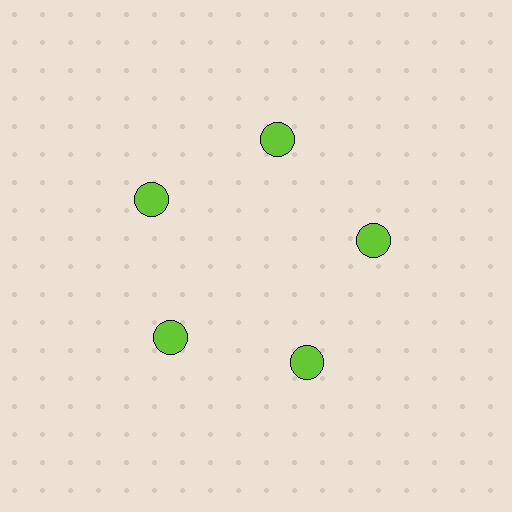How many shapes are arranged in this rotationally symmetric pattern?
There are 5 shapes, arranged in 5 groups of 1.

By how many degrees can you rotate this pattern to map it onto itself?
The pattern maps onto itself every 72 degrees of rotation.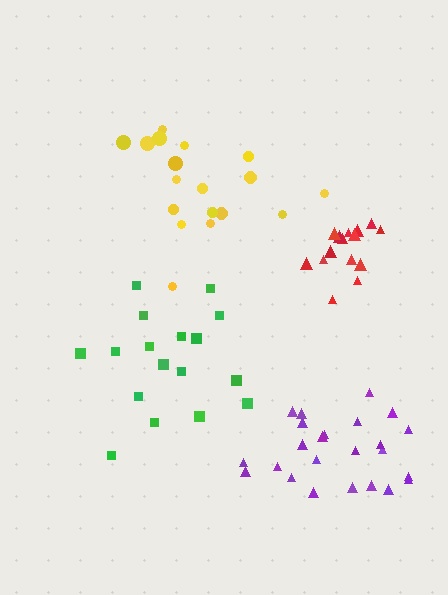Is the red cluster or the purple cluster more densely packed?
Red.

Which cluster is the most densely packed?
Red.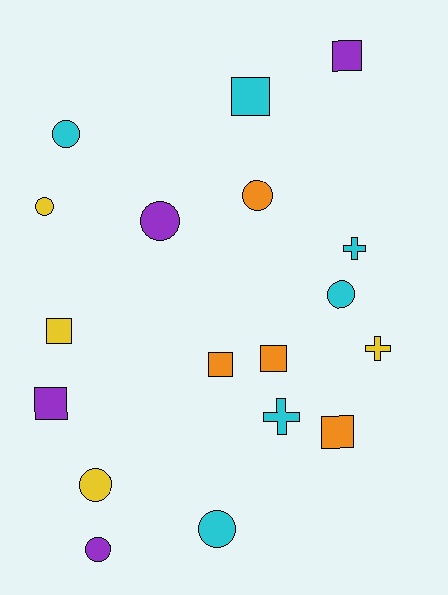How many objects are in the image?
There are 18 objects.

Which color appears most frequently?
Cyan, with 6 objects.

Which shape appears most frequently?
Circle, with 8 objects.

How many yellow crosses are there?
There is 1 yellow cross.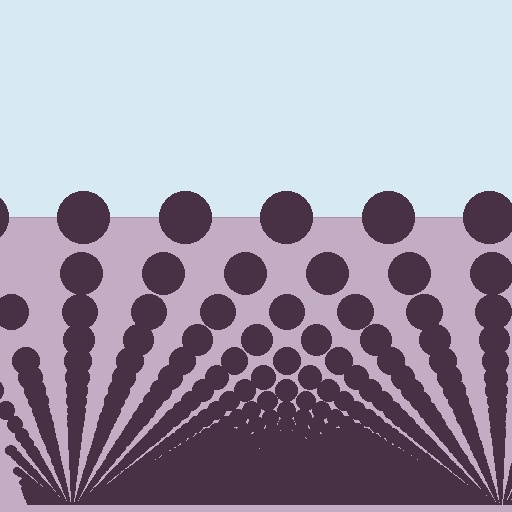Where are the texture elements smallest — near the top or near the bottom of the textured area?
Near the bottom.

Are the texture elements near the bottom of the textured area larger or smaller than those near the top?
Smaller. The gradient is inverted — elements near the bottom are smaller and denser.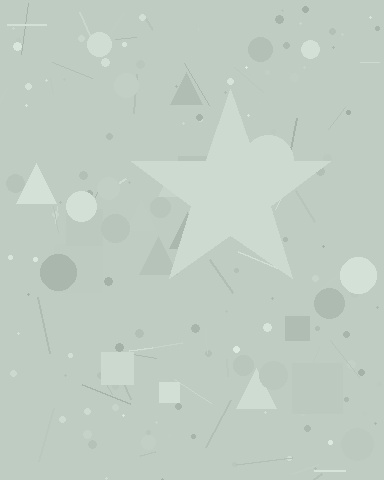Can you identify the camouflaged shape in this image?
The camouflaged shape is a star.